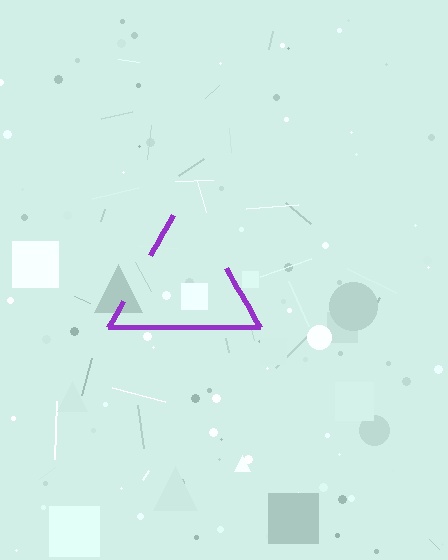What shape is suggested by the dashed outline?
The dashed outline suggests a triangle.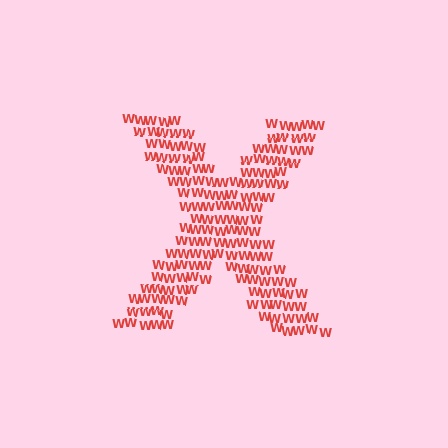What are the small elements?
The small elements are letter W's.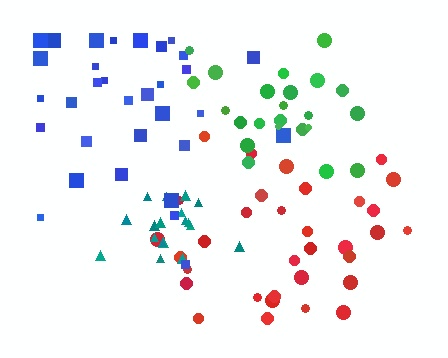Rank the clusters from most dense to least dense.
teal, green, red, blue.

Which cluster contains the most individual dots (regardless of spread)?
Red (35).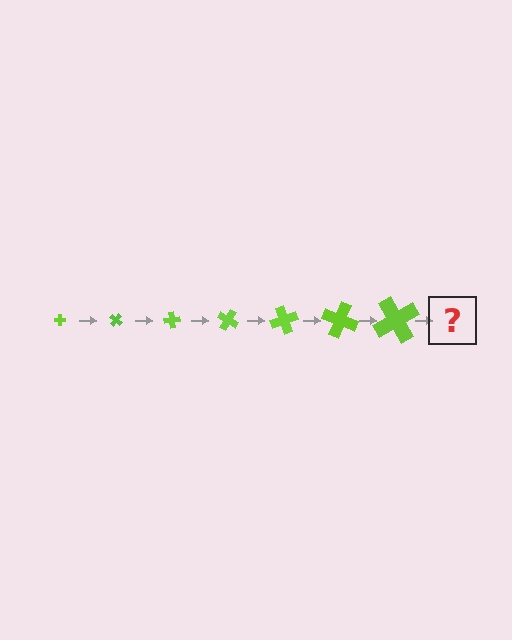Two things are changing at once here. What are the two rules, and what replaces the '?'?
The two rules are that the cross grows larger each step and it rotates 40 degrees each step. The '?' should be a cross, larger than the previous one and rotated 280 degrees from the start.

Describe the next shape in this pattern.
It should be a cross, larger than the previous one and rotated 280 degrees from the start.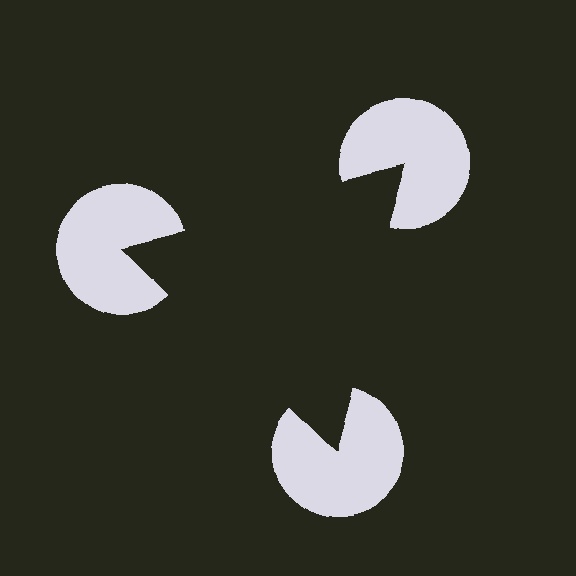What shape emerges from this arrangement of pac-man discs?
An illusory triangle — its edges are inferred from the aligned wedge cuts in the pac-man discs, not physically drawn.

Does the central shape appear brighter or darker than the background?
It typically appears slightly darker than the background, even though no actual brightness change is drawn.